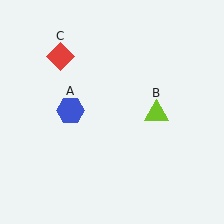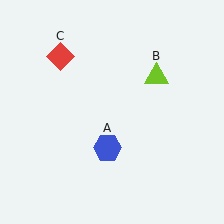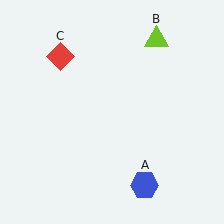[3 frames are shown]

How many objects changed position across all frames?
2 objects changed position: blue hexagon (object A), lime triangle (object B).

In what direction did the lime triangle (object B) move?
The lime triangle (object B) moved up.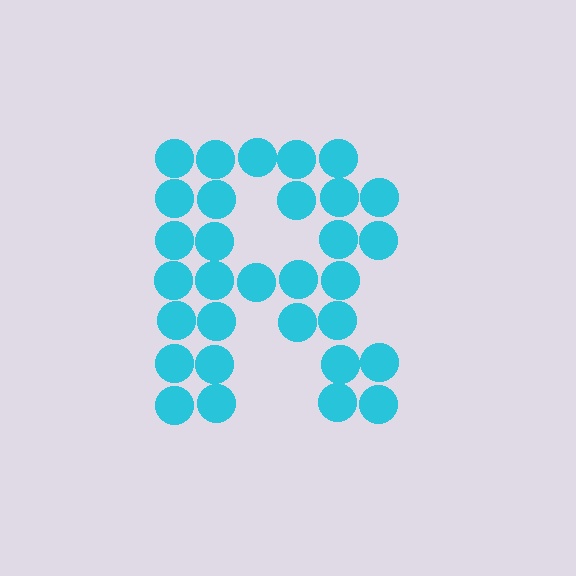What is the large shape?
The large shape is the letter R.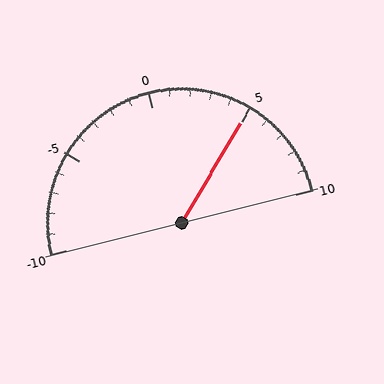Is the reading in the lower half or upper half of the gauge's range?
The reading is in the upper half of the range (-10 to 10).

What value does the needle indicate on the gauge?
The needle indicates approximately 5.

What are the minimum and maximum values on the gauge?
The gauge ranges from -10 to 10.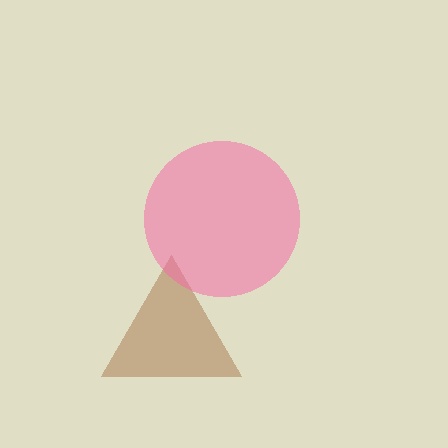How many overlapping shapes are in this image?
There are 2 overlapping shapes in the image.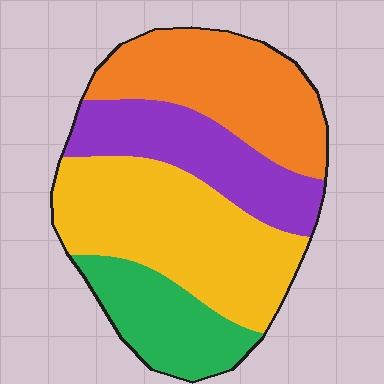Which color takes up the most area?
Yellow, at roughly 35%.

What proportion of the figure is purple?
Purple takes up about one fifth (1/5) of the figure.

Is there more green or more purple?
Purple.